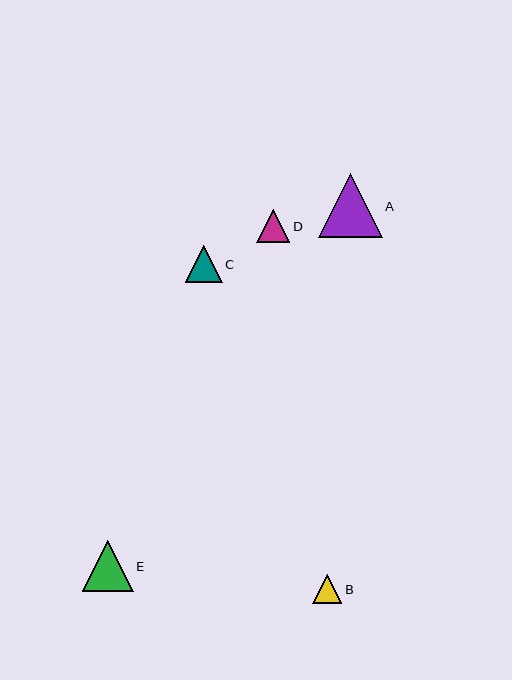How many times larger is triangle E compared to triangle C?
Triangle E is approximately 1.4 times the size of triangle C.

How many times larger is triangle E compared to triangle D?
Triangle E is approximately 1.5 times the size of triangle D.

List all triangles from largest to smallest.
From largest to smallest: A, E, C, D, B.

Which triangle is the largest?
Triangle A is the largest with a size of approximately 64 pixels.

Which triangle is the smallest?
Triangle B is the smallest with a size of approximately 30 pixels.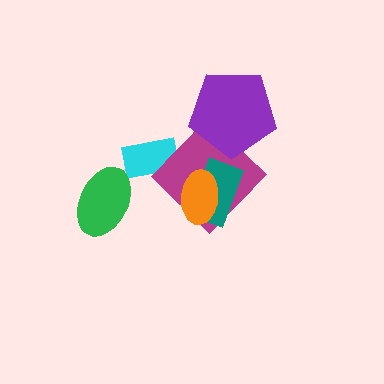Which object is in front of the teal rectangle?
The orange ellipse is in front of the teal rectangle.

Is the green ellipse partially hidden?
No, no other shape covers it.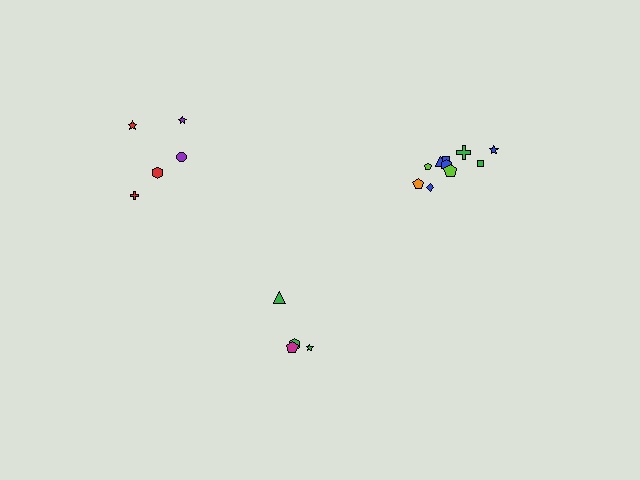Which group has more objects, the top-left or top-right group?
The top-right group.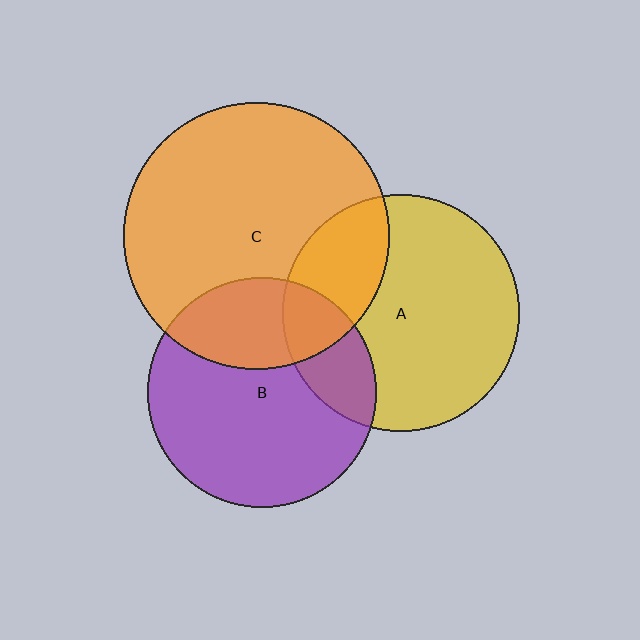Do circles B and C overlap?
Yes.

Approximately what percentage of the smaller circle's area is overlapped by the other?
Approximately 30%.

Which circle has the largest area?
Circle C (orange).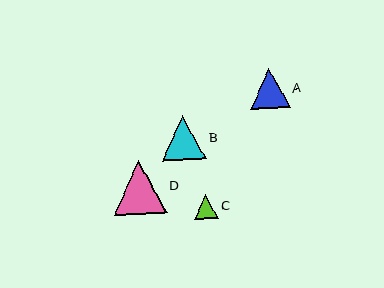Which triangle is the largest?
Triangle D is the largest with a size of approximately 54 pixels.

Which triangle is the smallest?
Triangle C is the smallest with a size of approximately 24 pixels.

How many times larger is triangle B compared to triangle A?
Triangle B is approximately 1.1 times the size of triangle A.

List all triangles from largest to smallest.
From largest to smallest: D, B, A, C.